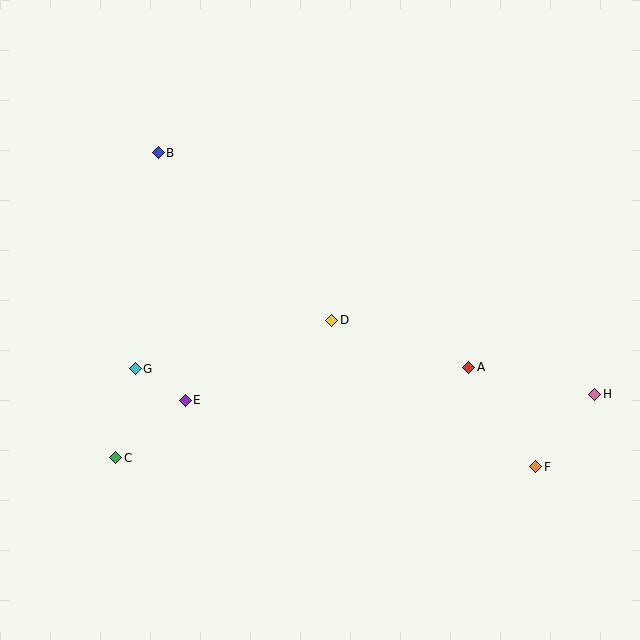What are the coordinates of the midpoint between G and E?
The midpoint between G and E is at (160, 384).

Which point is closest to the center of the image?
Point D at (332, 320) is closest to the center.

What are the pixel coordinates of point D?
Point D is at (332, 320).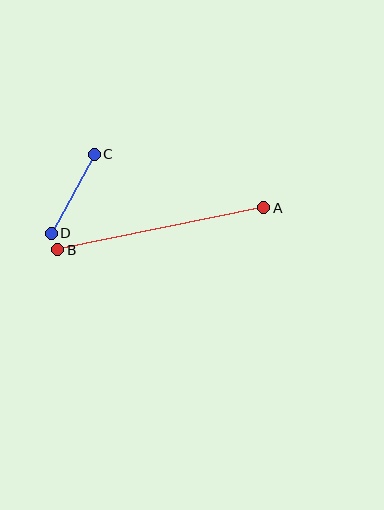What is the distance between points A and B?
The distance is approximately 210 pixels.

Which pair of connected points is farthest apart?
Points A and B are farthest apart.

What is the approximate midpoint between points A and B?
The midpoint is at approximately (161, 229) pixels.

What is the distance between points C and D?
The distance is approximately 90 pixels.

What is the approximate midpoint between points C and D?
The midpoint is at approximately (73, 194) pixels.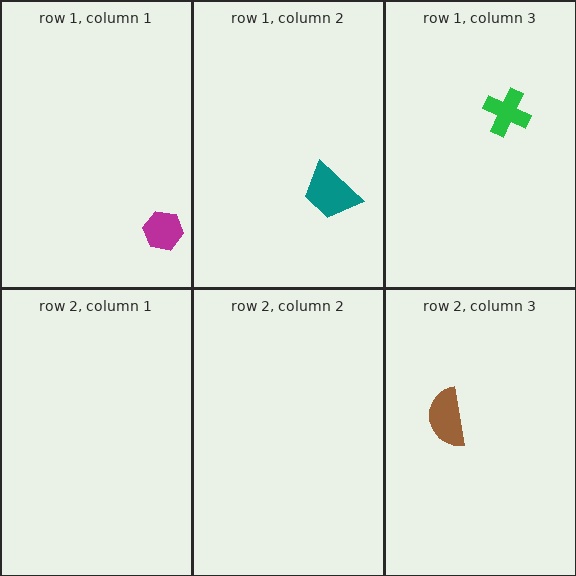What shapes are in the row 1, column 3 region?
The green cross.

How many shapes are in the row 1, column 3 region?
1.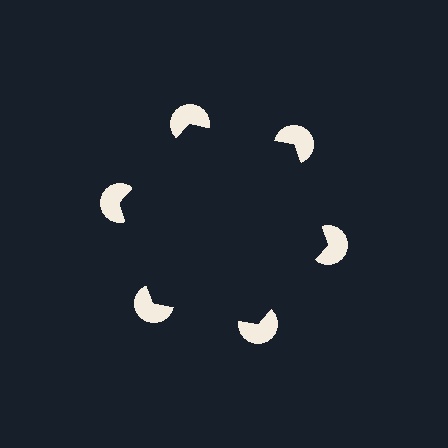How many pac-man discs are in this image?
There are 6 — one at each vertex of the illusory hexagon.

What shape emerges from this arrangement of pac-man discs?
An illusory hexagon — its edges are inferred from the aligned wedge cuts in the pac-man discs, not physically drawn.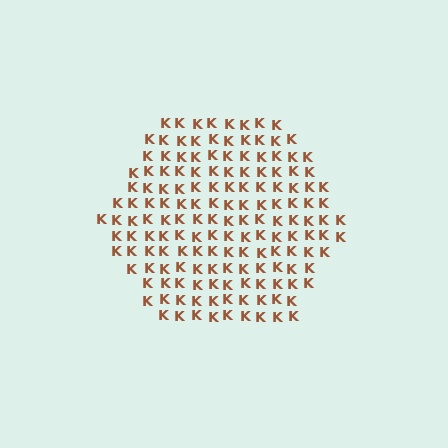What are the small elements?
The small elements are letter K's.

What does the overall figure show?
The overall figure shows a hexagon.